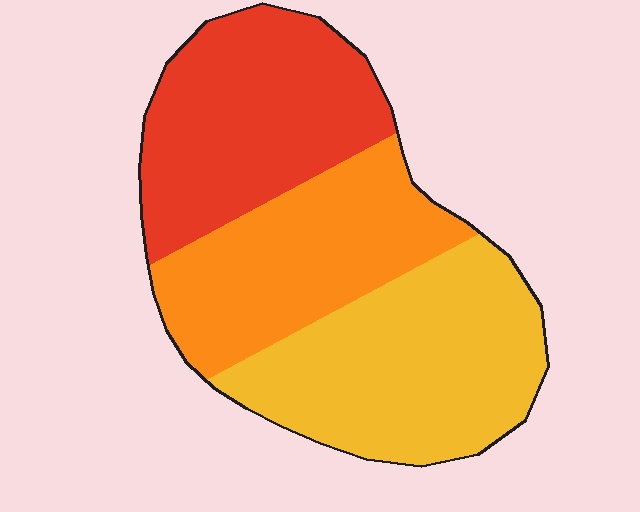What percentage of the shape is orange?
Orange covers 30% of the shape.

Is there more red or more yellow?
Yellow.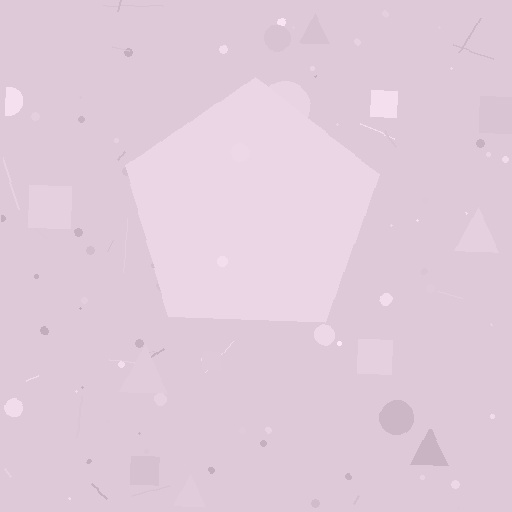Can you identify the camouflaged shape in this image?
The camouflaged shape is a pentagon.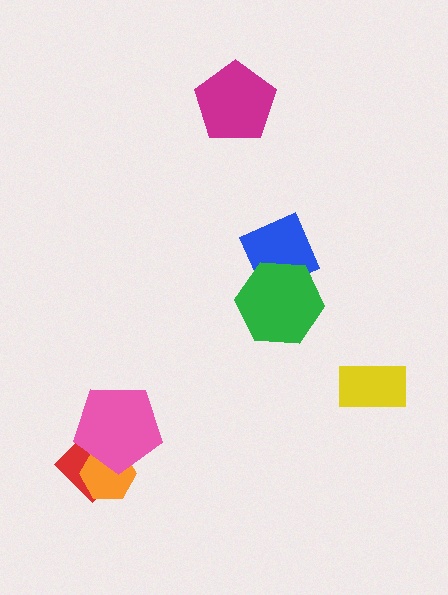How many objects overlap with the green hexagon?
1 object overlaps with the green hexagon.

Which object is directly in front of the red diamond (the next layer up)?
The orange hexagon is directly in front of the red diamond.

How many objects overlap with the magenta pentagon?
0 objects overlap with the magenta pentagon.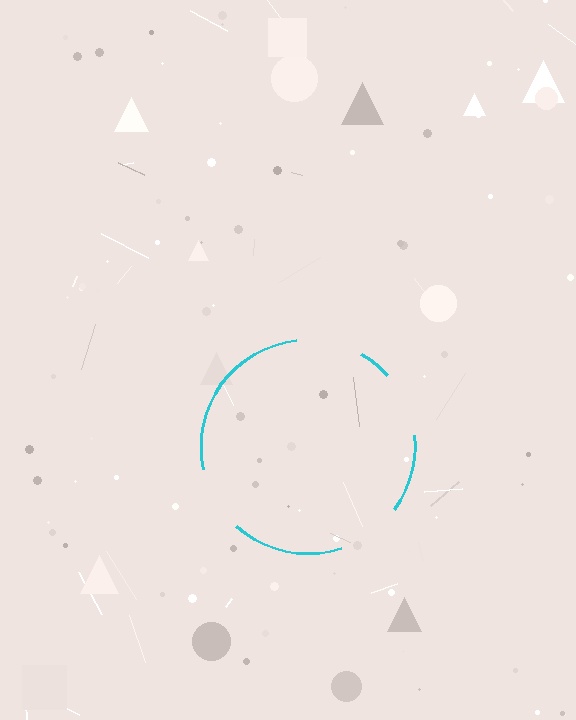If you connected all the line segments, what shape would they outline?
They would outline a circle.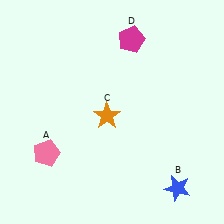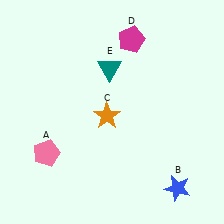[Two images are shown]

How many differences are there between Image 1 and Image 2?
There is 1 difference between the two images.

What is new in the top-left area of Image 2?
A teal triangle (E) was added in the top-left area of Image 2.